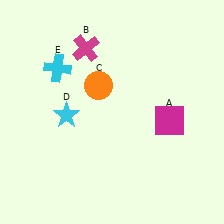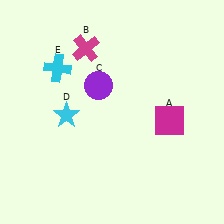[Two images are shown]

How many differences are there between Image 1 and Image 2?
There is 1 difference between the two images.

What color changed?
The circle (C) changed from orange in Image 1 to purple in Image 2.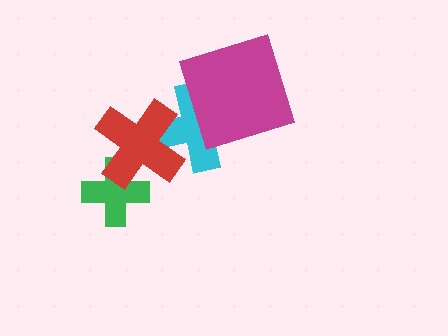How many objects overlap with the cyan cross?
2 objects overlap with the cyan cross.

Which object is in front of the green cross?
The red cross is in front of the green cross.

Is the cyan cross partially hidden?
Yes, it is partially covered by another shape.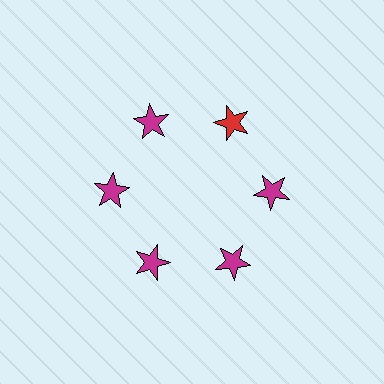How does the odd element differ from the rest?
It has a different color: red instead of magenta.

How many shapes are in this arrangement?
There are 6 shapes arranged in a ring pattern.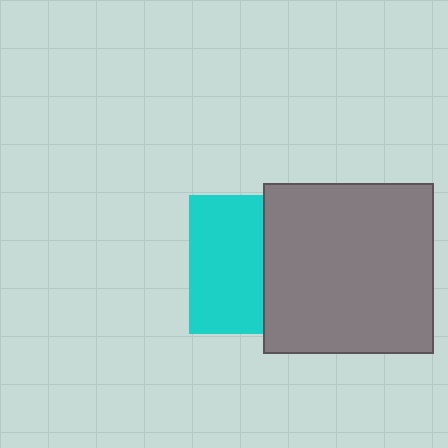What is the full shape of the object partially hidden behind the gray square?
The partially hidden object is a cyan square.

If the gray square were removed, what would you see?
You would see the complete cyan square.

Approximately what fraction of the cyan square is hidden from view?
Roughly 46% of the cyan square is hidden behind the gray square.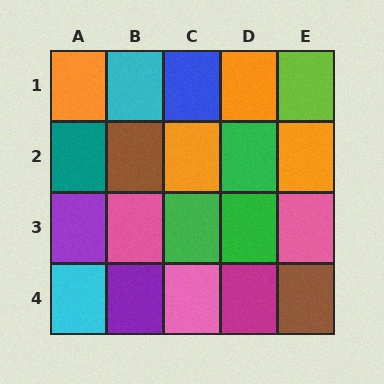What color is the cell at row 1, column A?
Orange.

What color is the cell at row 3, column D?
Green.